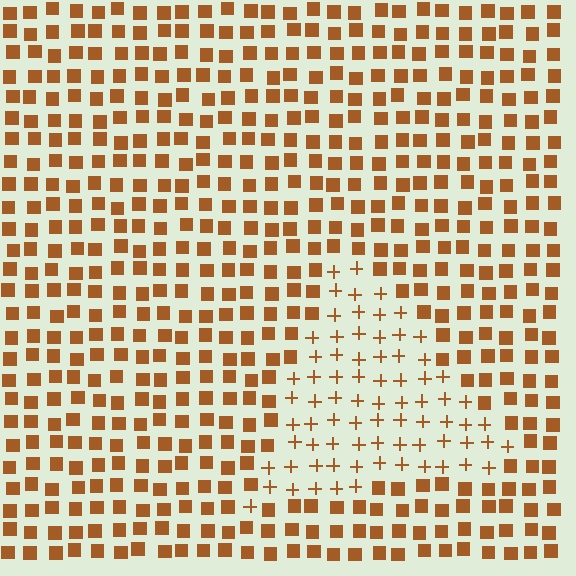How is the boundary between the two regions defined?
The boundary is defined by a change in element shape: plus signs inside vs. squares outside. All elements share the same color and spacing.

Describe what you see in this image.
The image is filled with small brown elements arranged in a uniform grid. A triangle-shaped region contains plus signs, while the surrounding area contains squares. The boundary is defined purely by the change in element shape.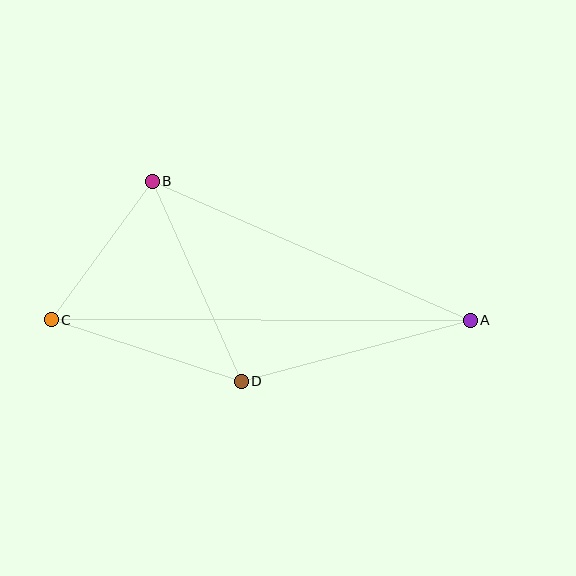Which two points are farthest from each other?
Points A and C are farthest from each other.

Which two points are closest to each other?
Points B and C are closest to each other.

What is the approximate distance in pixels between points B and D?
The distance between B and D is approximately 219 pixels.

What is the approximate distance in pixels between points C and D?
The distance between C and D is approximately 200 pixels.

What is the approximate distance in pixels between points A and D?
The distance between A and D is approximately 237 pixels.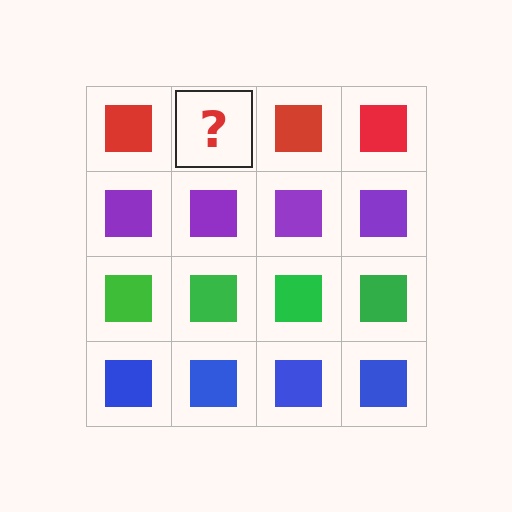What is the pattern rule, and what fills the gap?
The rule is that each row has a consistent color. The gap should be filled with a red square.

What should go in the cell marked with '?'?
The missing cell should contain a red square.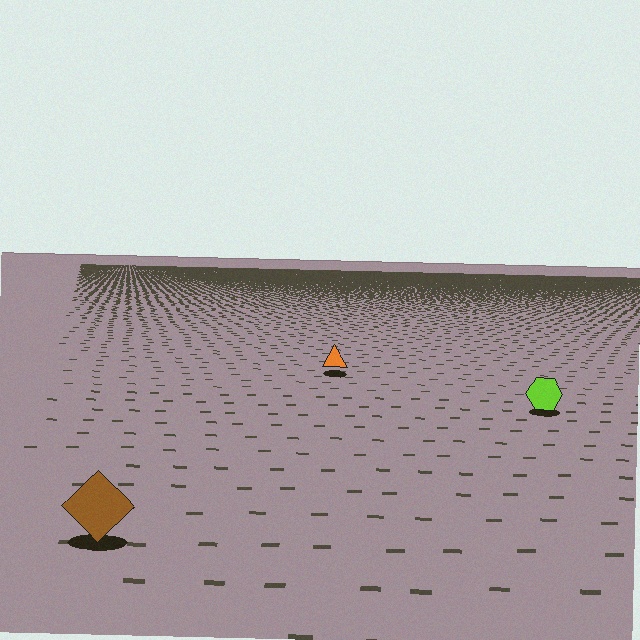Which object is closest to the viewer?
The brown diamond is closest. The texture marks near it are larger and more spread out.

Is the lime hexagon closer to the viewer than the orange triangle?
Yes. The lime hexagon is closer — you can tell from the texture gradient: the ground texture is coarser near it.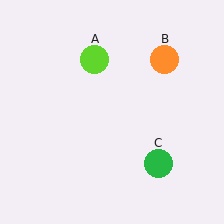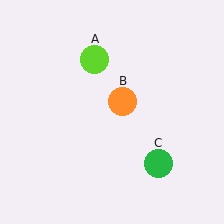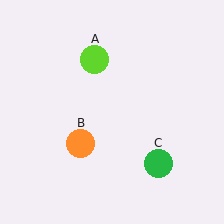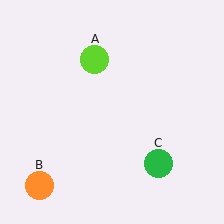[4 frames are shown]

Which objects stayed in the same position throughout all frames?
Lime circle (object A) and green circle (object C) remained stationary.